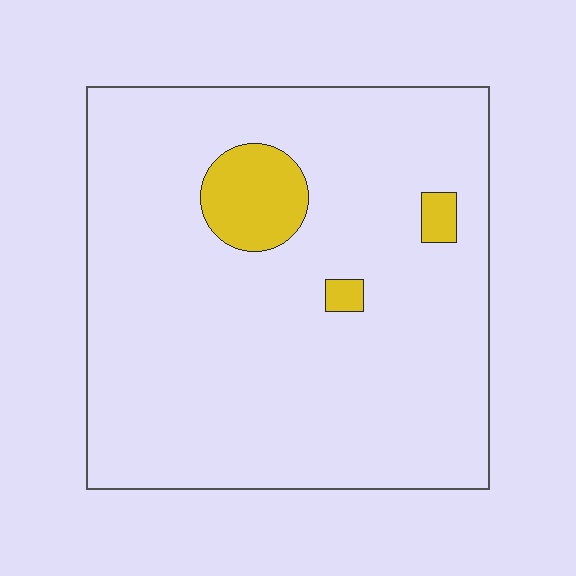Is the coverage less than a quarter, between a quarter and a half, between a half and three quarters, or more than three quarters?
Less than a quarter.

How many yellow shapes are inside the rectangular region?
3.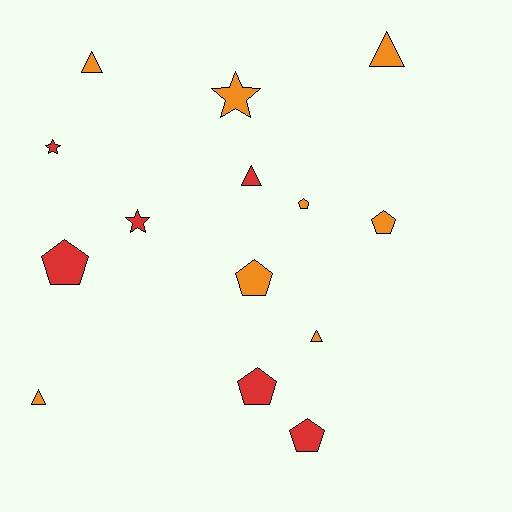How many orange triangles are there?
There are 4 orange triangles.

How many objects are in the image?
There are 14 objects.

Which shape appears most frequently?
Pentagon, with 6 objects.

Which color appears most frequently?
Orange, with 8 objects.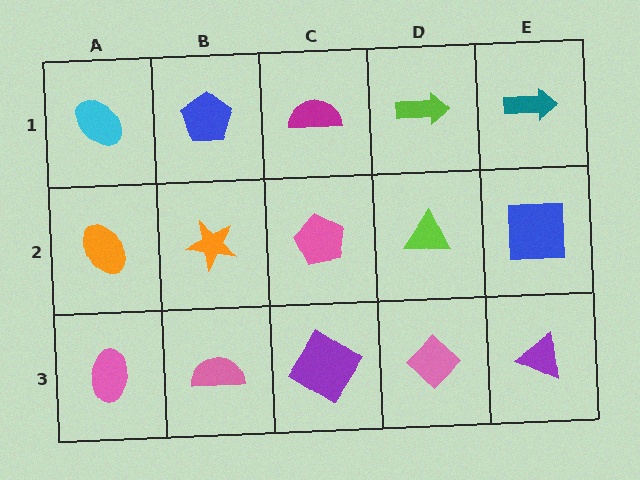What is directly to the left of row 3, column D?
A purple diamond.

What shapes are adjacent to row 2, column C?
A magenta semicircle (row 1, column C), a purple diamond (row 3, column C), an orange star (row 2, column B), a lime triangle (row 2, column D).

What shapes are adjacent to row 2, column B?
A blue pentagon (row 1, column B), a pink semicircle (row 3, column B), an orange ellipse (row 2, column A), a pink pentagon (row 2, column C).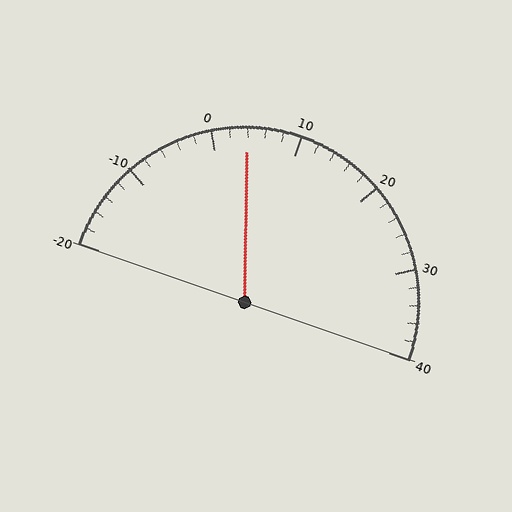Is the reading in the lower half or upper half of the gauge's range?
The reading is in the lower half of the range (-20 to 40).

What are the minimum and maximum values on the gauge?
The gauge ranges from -20 to 40.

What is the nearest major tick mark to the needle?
The nearest major tick mark is 0.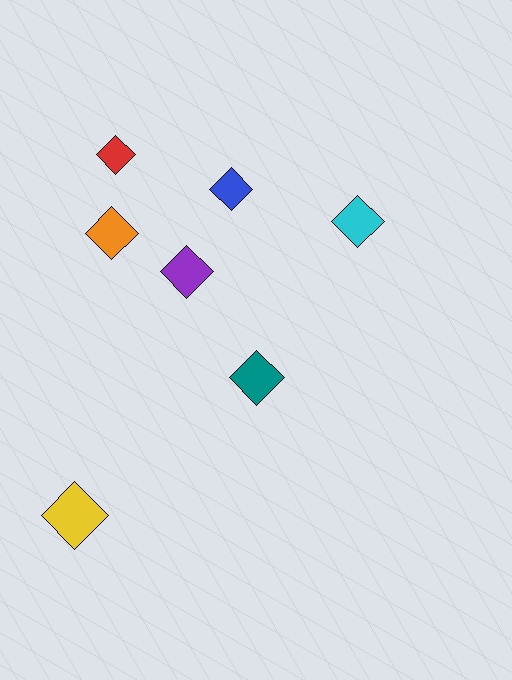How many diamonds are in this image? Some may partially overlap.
There are 7 diamonds.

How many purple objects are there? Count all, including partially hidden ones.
There is 1 purple object.